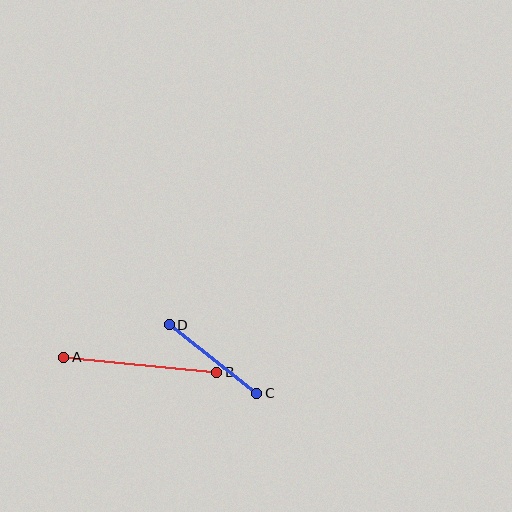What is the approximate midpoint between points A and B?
The midpoint is at approximately (140, 365) pixels.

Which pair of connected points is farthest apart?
Points A and B are farthest apart.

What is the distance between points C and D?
The distance is approximately 111 pixels.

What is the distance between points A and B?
The distance is approximately 154 pixels.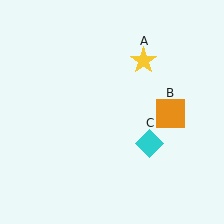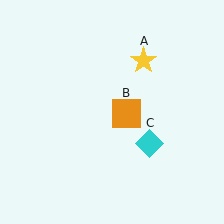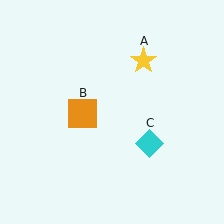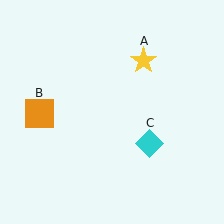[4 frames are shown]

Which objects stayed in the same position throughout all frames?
Yellow star (object A) and cyan diamond (object C) remained stationary.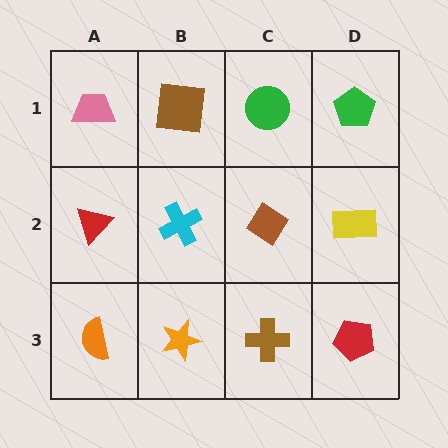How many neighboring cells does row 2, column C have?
4.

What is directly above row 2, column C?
A green circle.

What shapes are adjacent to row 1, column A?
A red triangle (row 2, column A), a brown square (row 1, column B).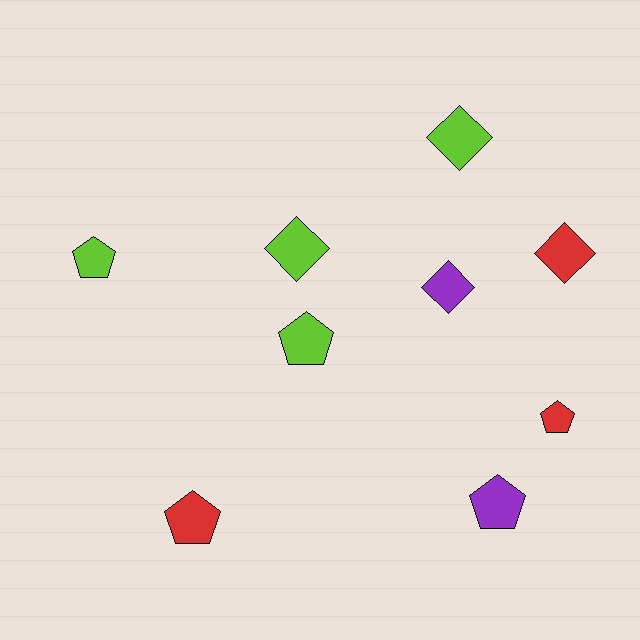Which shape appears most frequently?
Pentagon, with 5 objects.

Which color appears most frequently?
Lime, with 4 objects.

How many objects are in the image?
There are 9 objects.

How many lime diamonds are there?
There are 2 lime diamonds.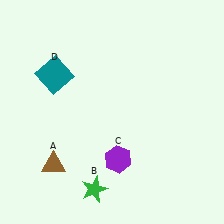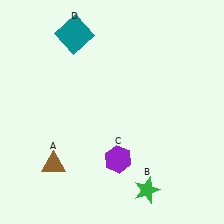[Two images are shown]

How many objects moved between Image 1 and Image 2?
2 objects moved between the two images.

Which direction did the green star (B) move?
The green star (B) moved right.